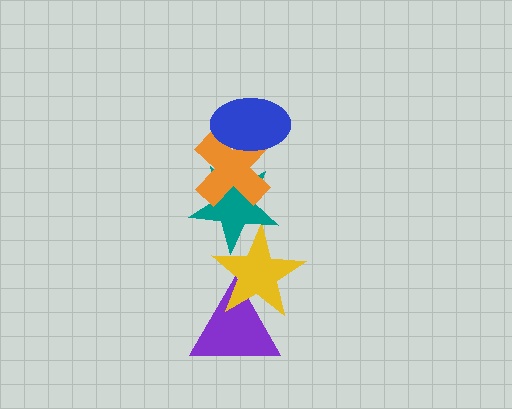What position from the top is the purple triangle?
The purple triangle is 5th from the top.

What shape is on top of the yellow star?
The teal star is on top of the yellow star.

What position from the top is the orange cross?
The orange cross is 2nd from the top.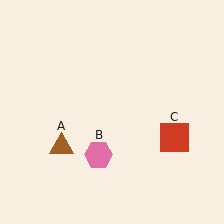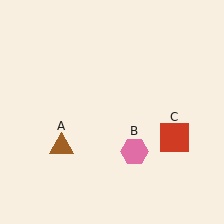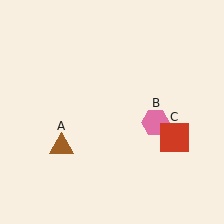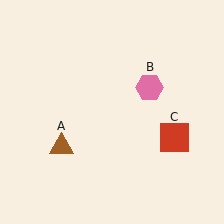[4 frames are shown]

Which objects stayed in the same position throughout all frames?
Brown triangle (object A) and red square (object C) remained stationary.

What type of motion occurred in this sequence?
The pink hexagon (object B) rotated counterclockwise around the center of the scene.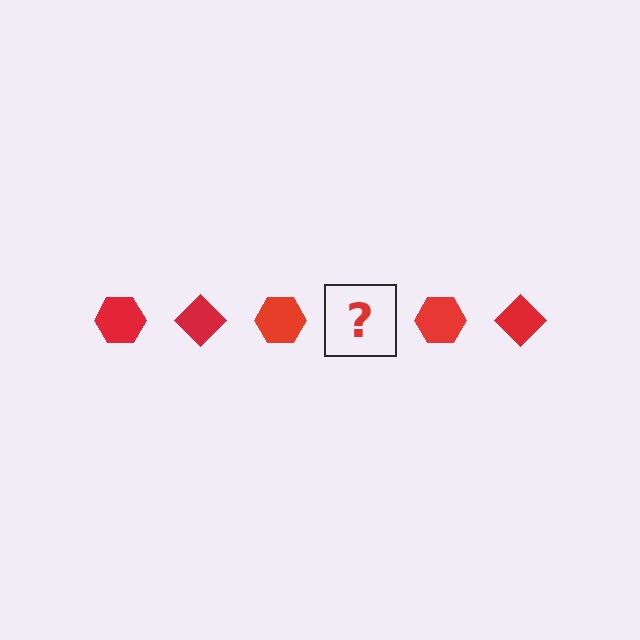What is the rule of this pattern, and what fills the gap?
The rule is that the pattern cycles through hexagon, diamond shapes in red. The gap should be filled with a red diamond.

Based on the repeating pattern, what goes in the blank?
The blank should be a red diamond.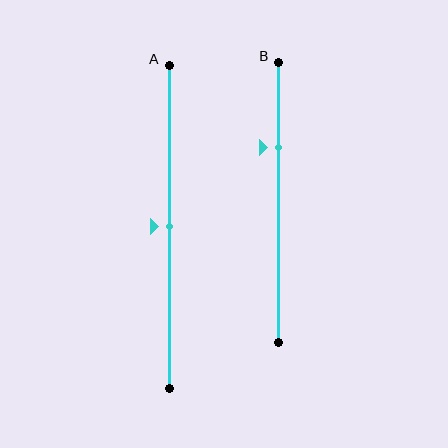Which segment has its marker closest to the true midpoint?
Segment A has its marker closest to the true midpoint.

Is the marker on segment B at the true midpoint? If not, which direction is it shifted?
No, the marker on segment B is shifted upward by about 20% of the segment length.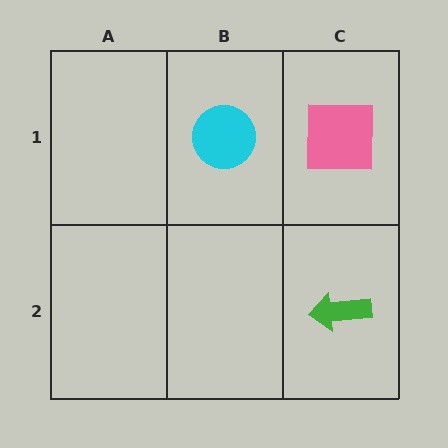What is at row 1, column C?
A pink square.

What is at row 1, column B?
A cyan circle.